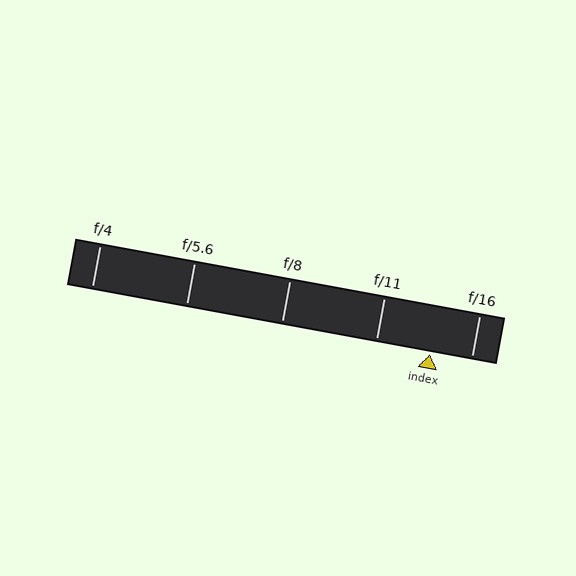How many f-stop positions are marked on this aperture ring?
There are 5 f-stop positions marked.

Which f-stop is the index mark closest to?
The index mark is closest to f/16.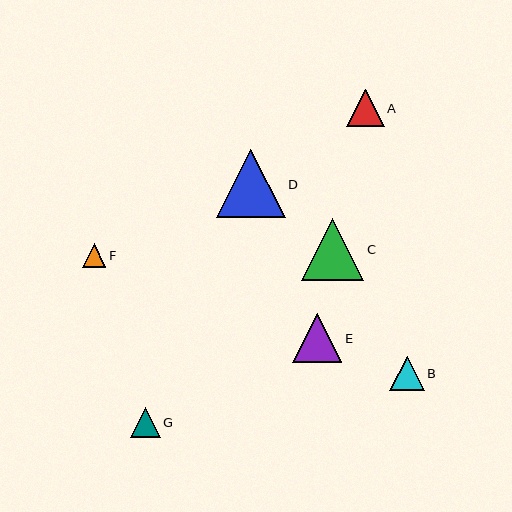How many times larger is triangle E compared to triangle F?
Triangle E is approximately 2.1 times the size of triangle F.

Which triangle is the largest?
Triangle D is the largest with a size of approximately 68 pixels.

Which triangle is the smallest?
Triangle F is the smallest with a size of approximately 23 pixels.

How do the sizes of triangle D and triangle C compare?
Triangle D and triangle C are approximately the same size.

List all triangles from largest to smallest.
From largest to smallest: D, C, E, A, B, G, F.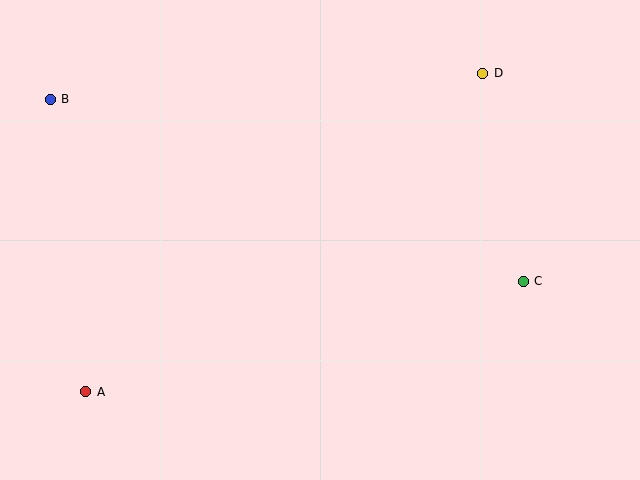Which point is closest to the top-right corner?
Point D is closest to the top-right corner.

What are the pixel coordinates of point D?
Point D is at (483, 73).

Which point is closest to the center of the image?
Point C at (523, 281) is closest to the center.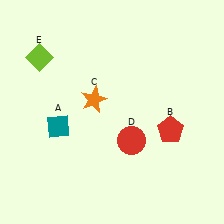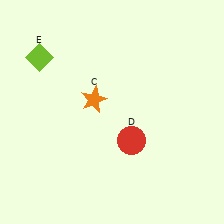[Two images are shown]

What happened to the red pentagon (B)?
The red pentagon (B) was removed in Image 2. It was in the bottom-right area of Image 1.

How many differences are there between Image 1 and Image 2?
There are 2 differences between the two images.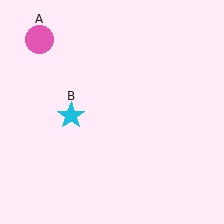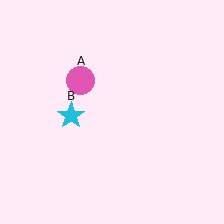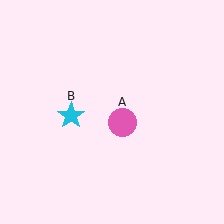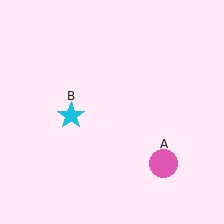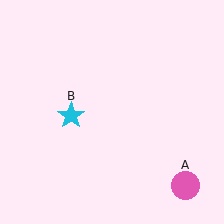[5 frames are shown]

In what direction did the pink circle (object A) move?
The pink circle (object A) moved down and to the right.